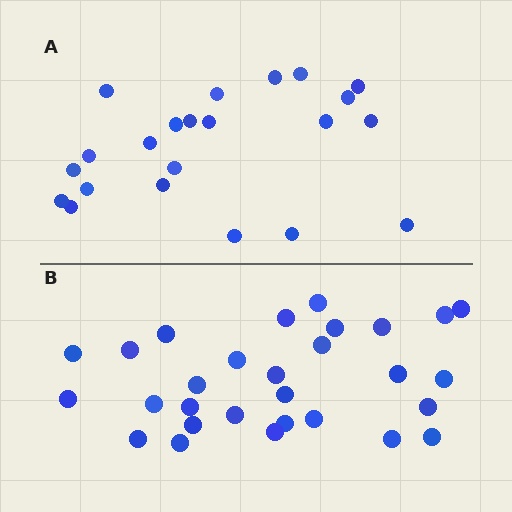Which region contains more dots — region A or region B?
Region B (the bottom region) has more dots.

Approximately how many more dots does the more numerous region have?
Region B has roughly 8 or so more dots than region A.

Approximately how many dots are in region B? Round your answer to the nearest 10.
About 30 dots. (The exact count is 29, which rounds to 30.)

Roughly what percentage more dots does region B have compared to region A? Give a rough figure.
About 30% more.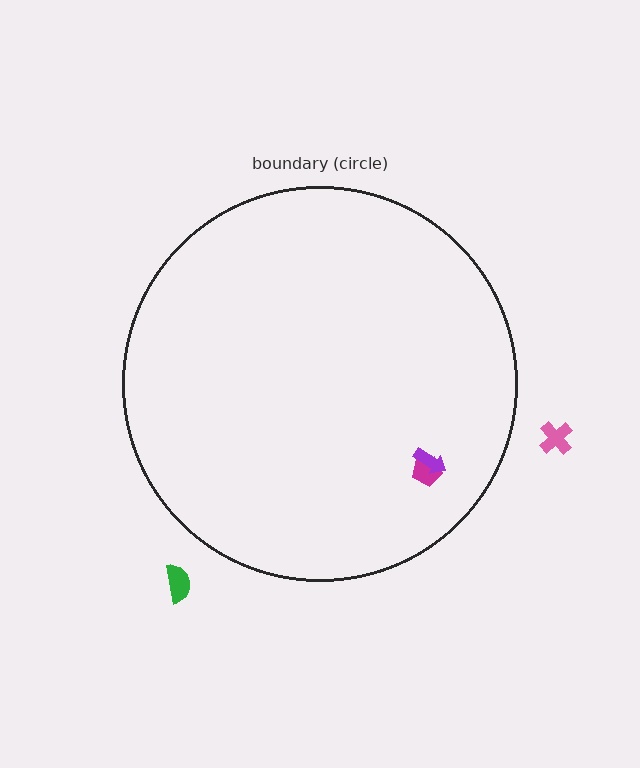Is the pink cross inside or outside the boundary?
Outside.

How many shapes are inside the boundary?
2 inside, 2 outside.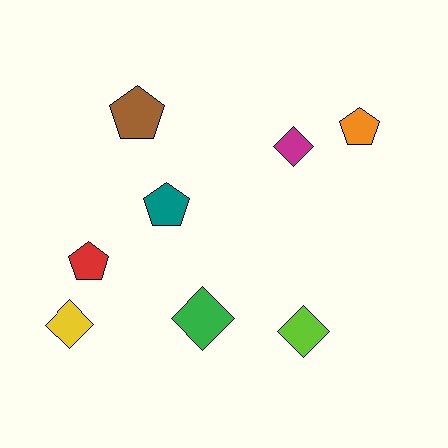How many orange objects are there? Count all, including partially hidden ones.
There is 1 orange object.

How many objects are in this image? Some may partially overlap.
There are 8 objects.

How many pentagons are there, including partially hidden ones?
There are 4 pentagons.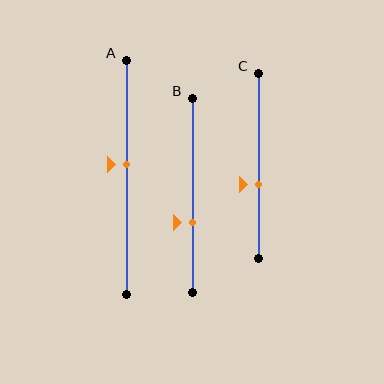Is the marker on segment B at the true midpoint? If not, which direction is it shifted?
No, the marker on segment B is shifted downward by about 14% of the segment length.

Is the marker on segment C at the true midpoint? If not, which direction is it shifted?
No, the marker on segment C is shifted downward by about 10% of the segment length.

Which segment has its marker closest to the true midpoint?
Segment A has its marker closest to the true midpoint.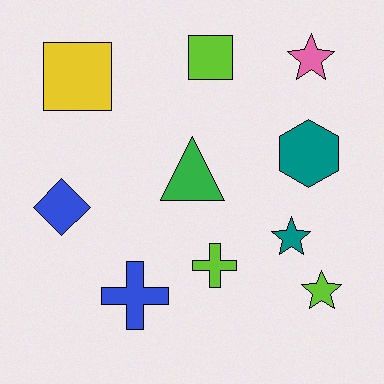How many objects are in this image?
There are 10 objects.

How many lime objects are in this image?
There are 3 lime objects.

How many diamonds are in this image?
There is 1 diamond.